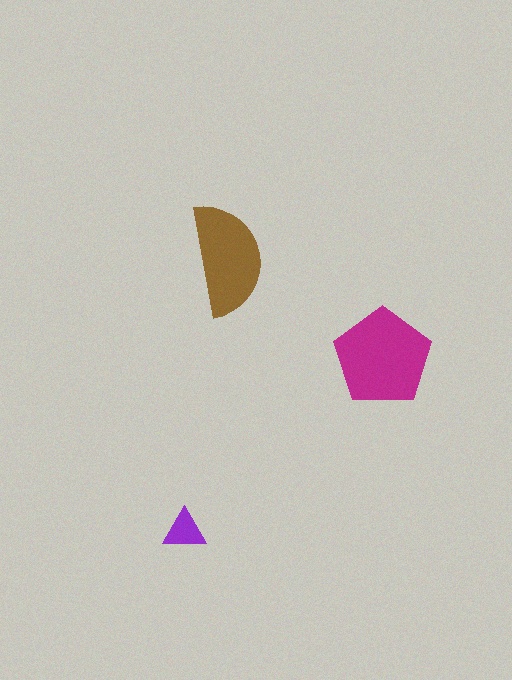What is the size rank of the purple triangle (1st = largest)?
3rd.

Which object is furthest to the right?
The magenta pentagon is rightmost.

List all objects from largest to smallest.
The magenta pentagon, the brown semicircle, the purple triangle.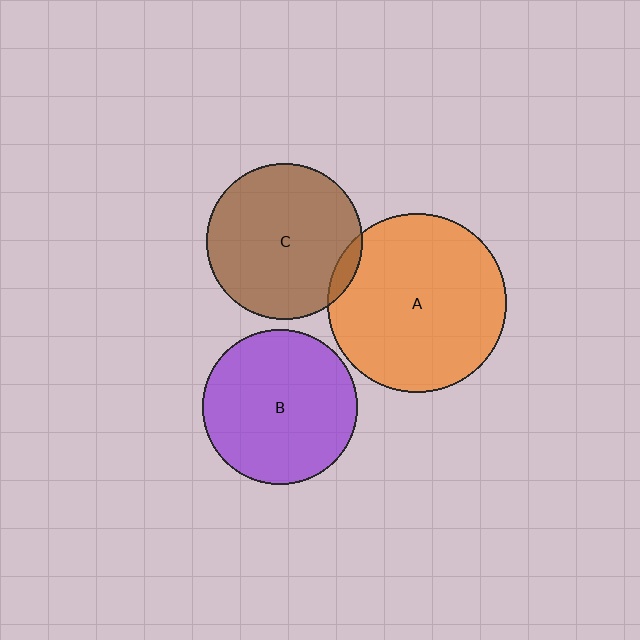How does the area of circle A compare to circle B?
Approximately 1.3 times.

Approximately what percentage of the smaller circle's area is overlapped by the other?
Approximately 5%.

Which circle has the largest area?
Circle A (orange).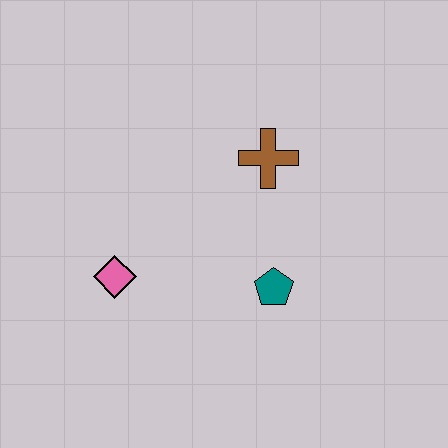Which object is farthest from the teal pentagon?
The pink diamond is farthest from the teal pentagon.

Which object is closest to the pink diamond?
The teal pentagon is closest to the pink diamond.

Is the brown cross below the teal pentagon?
No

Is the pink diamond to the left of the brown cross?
Yes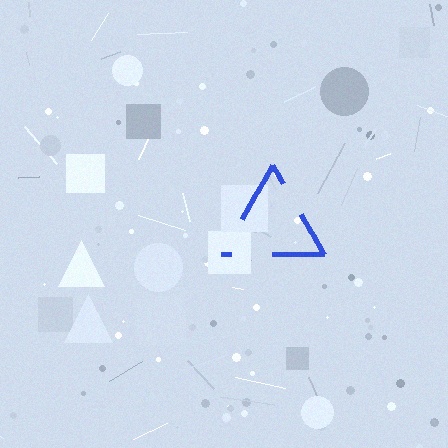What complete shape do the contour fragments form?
The contour fragments form a triangle.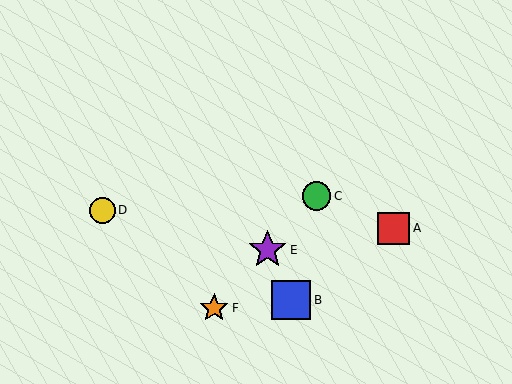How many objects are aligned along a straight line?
3 objects (C, E, F) are aligned along a straight line.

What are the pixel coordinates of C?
Object C is at (317, 196).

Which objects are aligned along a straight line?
Objects C, E, F are aligned along a straight line.